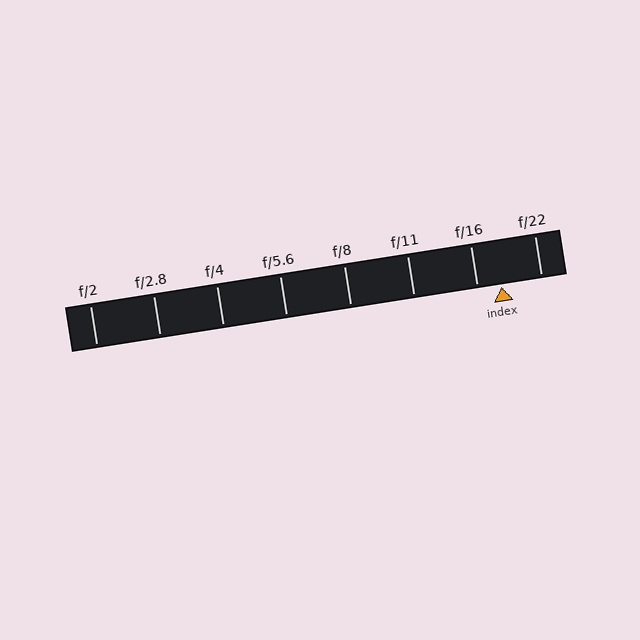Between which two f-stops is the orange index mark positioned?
The index mark is between f/16 and f/22.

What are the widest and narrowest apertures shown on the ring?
The widest aperture shown is f/2 and the narrowest is f/22.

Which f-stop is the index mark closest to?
The index mark is closest to f/16.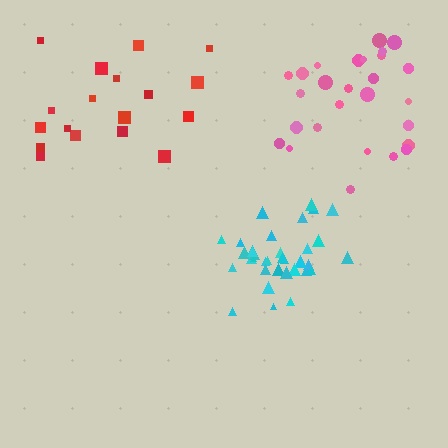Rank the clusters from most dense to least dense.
cyan, pink, red.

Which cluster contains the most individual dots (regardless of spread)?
Cyan (35).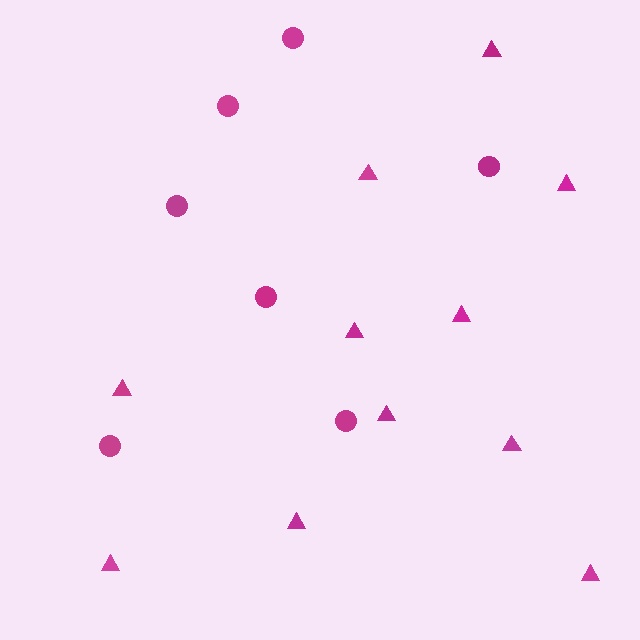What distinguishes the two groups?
There are 2 groups: one group of triangles (11) and one group of circles (7).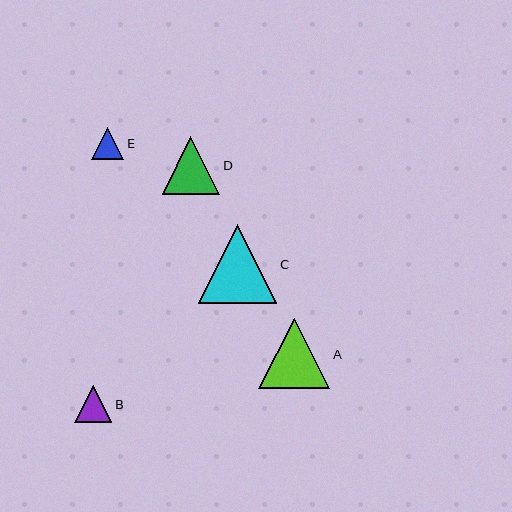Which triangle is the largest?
Triangle C is the largest with a size of approximately 79 pixels.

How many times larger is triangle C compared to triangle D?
Triangle C is approximately 1.4 times the size of triangle D.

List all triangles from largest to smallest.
From largest to smallest: C, A, D, B, E.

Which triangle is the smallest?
Triangle E is the smallest with a size of approximately 32 pixels.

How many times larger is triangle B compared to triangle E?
Triangle B is approximately 1.2 times the size of triangle E.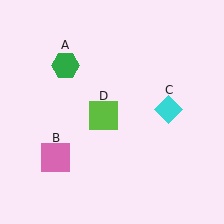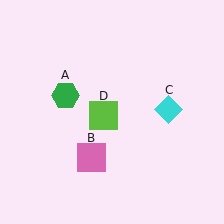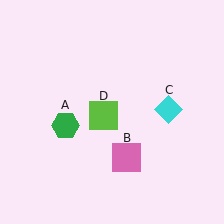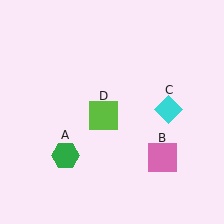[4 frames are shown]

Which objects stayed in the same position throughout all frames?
Cyan diamond (object C) and lime square (object D) remained stationary.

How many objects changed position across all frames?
2 objects changed position: green hexagon (object A), pink square (object B).